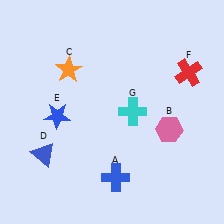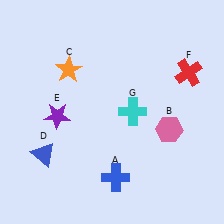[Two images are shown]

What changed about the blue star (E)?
In Image 1, E is blue. In Image 2, it changed to purple.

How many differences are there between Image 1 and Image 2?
There is 1 difference between the two images.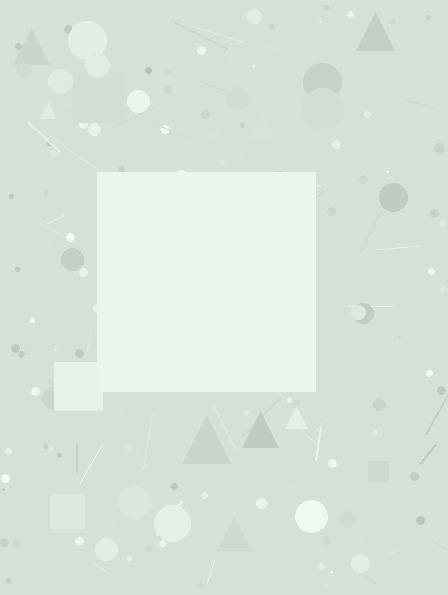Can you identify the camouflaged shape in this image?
The camouflaged shape is a square.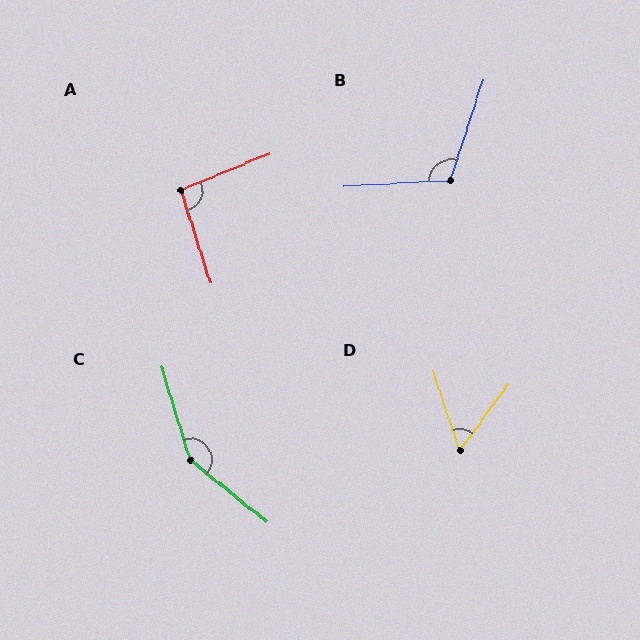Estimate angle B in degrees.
Approximately 111 degrees.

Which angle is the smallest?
D, at approximately 54 degrees.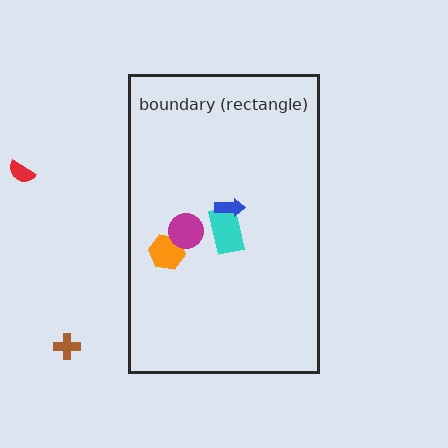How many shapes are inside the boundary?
4 inside, 2 outside.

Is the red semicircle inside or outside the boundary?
Outside.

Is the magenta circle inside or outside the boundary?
Inside.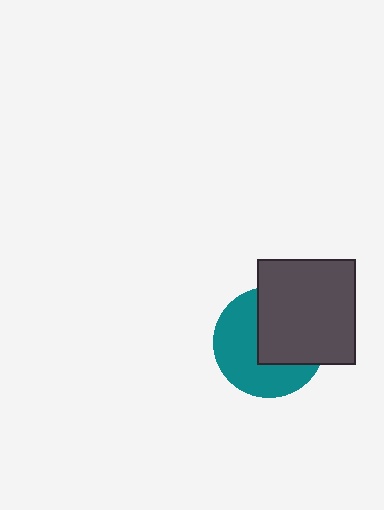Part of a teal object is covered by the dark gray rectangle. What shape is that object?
It is a circle.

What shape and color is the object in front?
The object in front is a dark gray rectangle.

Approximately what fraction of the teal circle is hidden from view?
Roughly 47% of the teal circle is hidden behind the dark gray rectangle.